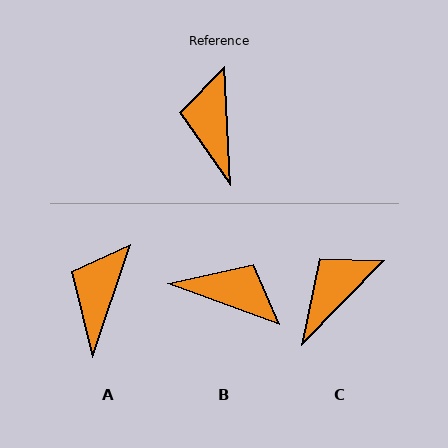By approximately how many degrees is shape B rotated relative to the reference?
Approximately 112 degrees clockwise.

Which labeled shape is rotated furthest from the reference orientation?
B, about 112 degrees away.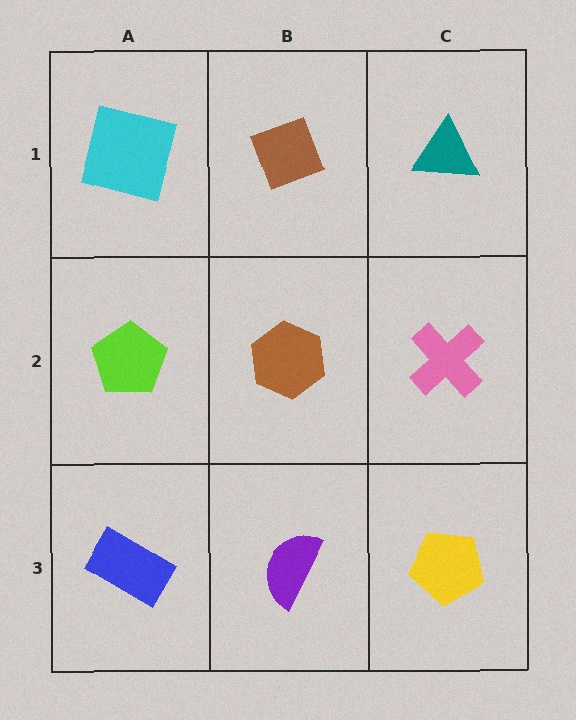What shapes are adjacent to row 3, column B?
A brown hexagon (row 2, column B), a blue rectangle (row 3, column A), a yellow pentagon (row 3, column C).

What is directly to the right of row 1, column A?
A brown diamond.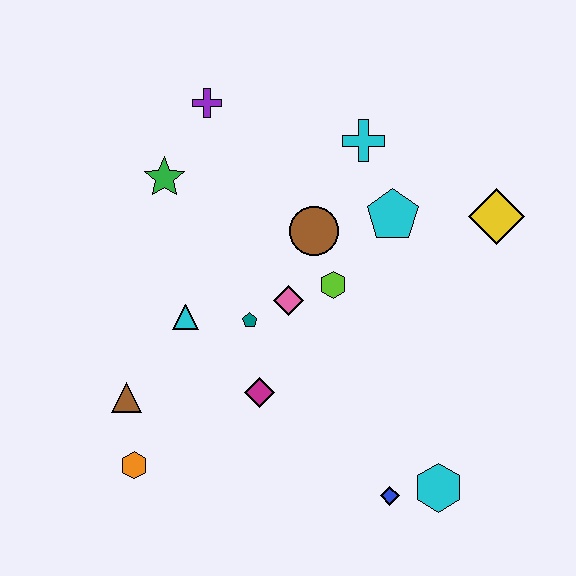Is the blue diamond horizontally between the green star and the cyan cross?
No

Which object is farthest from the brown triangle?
The yellow diamond is farthest from the brown triangle.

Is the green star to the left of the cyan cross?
Yes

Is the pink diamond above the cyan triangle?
Yes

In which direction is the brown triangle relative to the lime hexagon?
The brown triangle is to the left of the lime hexagon.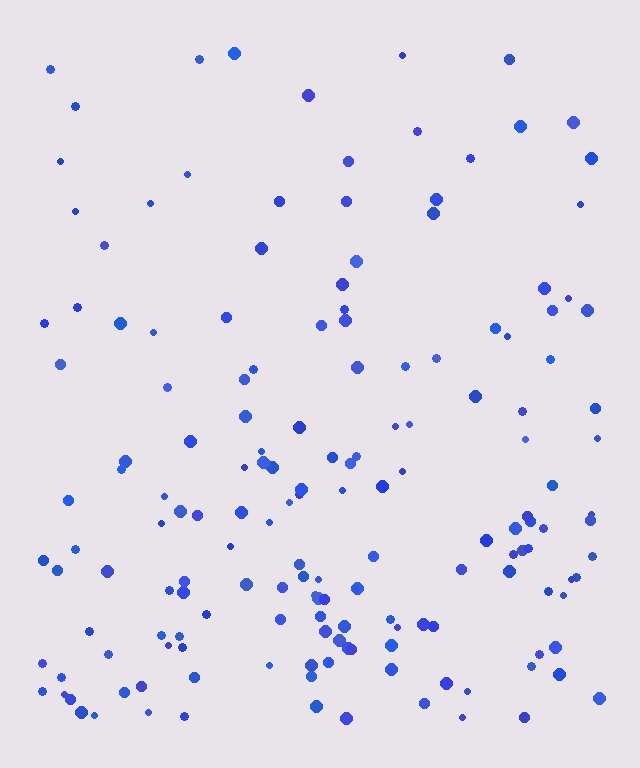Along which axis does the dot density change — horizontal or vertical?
Vertical.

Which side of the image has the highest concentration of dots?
The bottom.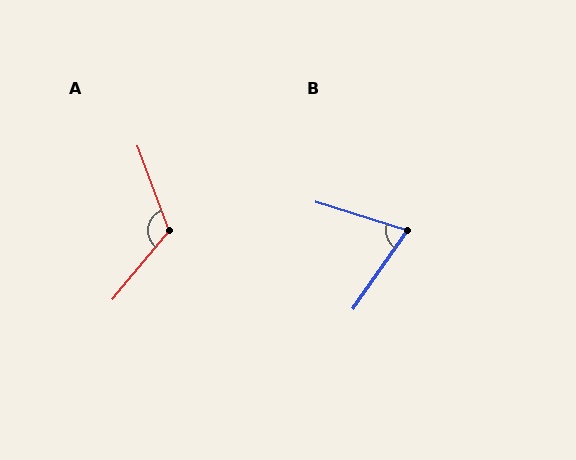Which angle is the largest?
A, at approximately 120 degrees.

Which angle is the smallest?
B, at approximately 73 degrees.